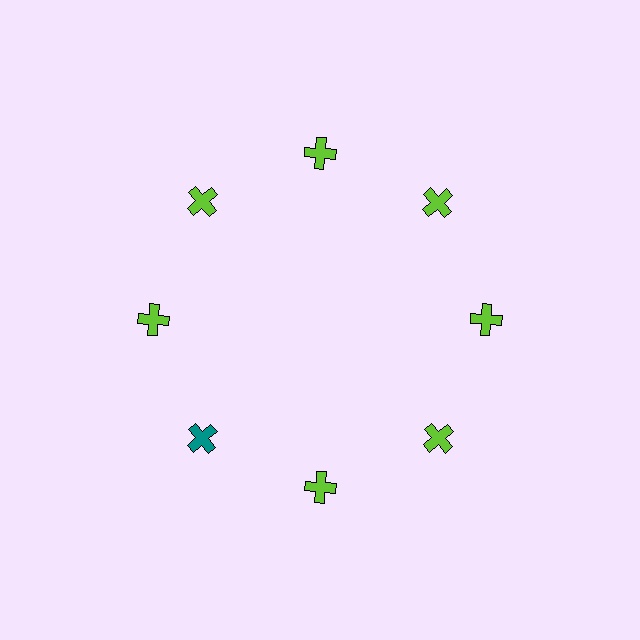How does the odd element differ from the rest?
It has a different color: teal instead of lime.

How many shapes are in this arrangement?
There are 8 shapes arranged in a ring pattern.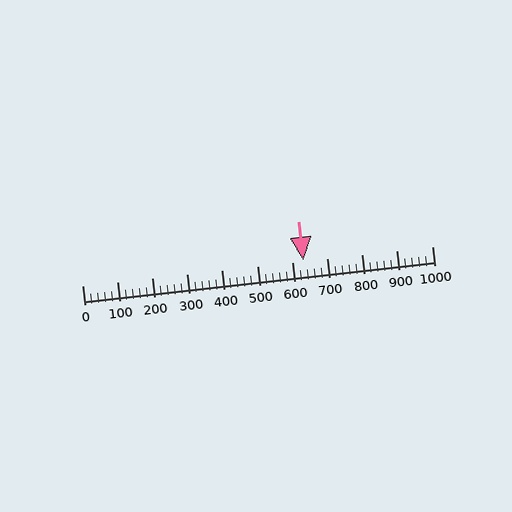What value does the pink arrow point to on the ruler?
The pink arrow points to approximately 632.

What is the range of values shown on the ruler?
The ruler shows values from 0 to 1000.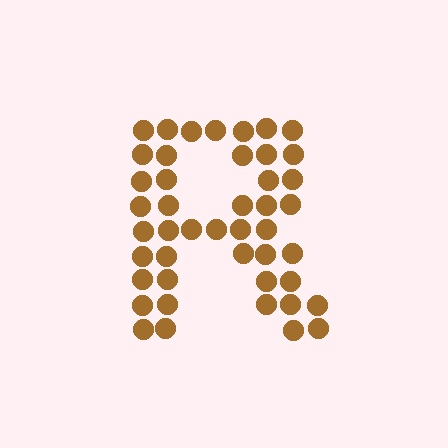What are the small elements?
The small elements are circles.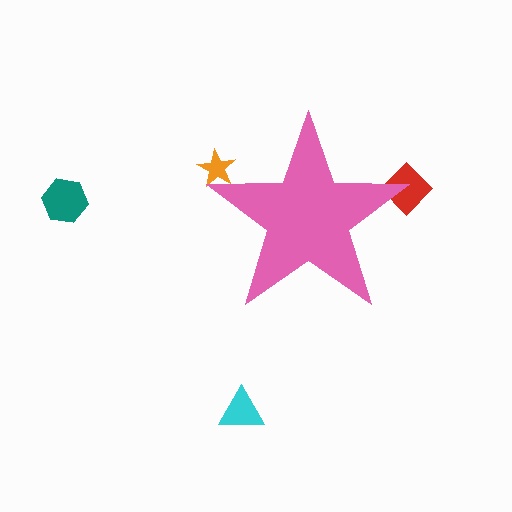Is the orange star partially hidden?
Yes, the orange star is partially hidden behind the pink star.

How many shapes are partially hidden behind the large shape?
2 shapes are partially hidden.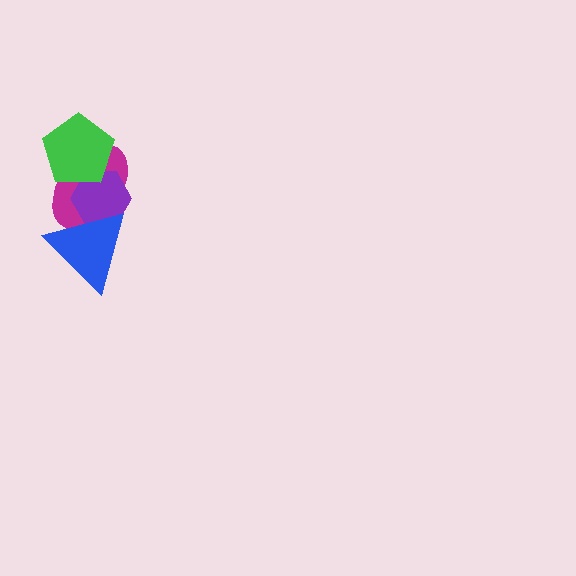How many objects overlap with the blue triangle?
2 objects overlap with the blue triangle.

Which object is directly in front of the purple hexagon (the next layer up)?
The blue triangle is directly in front of the purple hexagon.